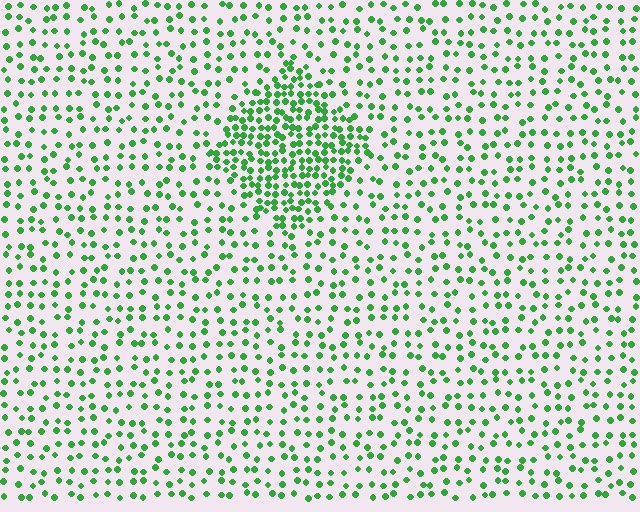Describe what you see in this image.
The image contains small green elements arranged at two different densities. A diamond-shaped region is visible where the elements are more densely packed than the surrounding area.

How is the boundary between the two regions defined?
The boundary is defined by a change in element density (approximately 2.3x ratio). All elements are the same color, size, and shape.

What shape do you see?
I see a diamond.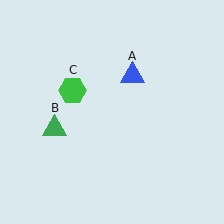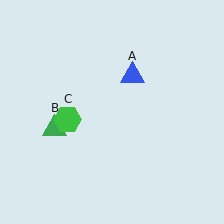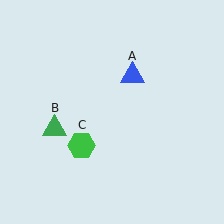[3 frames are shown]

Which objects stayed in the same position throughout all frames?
Blue triangle (object A) and green triangle (object B) remained stationary.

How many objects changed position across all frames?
1 object changed position: green hexagon (object C).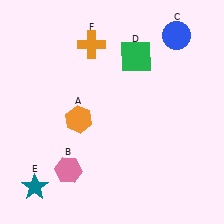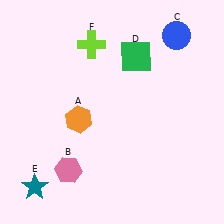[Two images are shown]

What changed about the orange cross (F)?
In Image 1, F is orange. In Image 2, it changed to lime.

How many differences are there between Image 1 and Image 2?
There is 1 difference between the two images.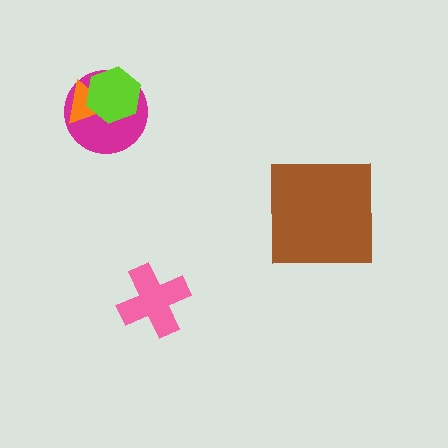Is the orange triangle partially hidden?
Yes, it is partially covered by another shape.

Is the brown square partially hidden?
No, no other shape covers it.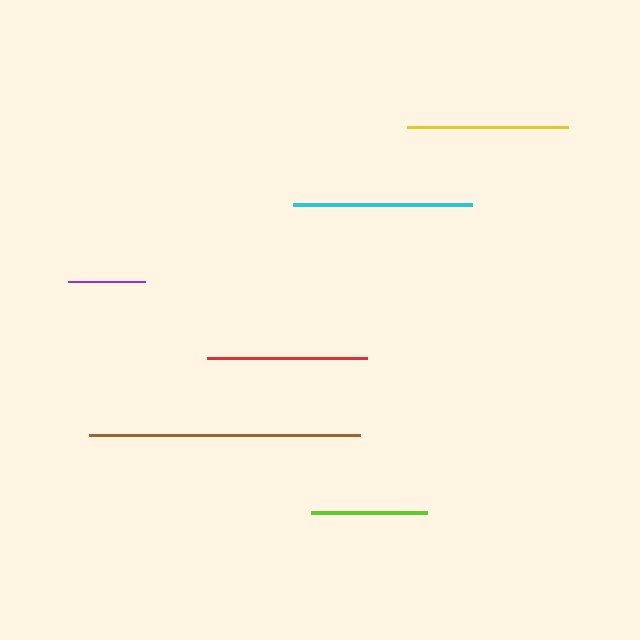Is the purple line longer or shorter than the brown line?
The brown line is longer than the purple line.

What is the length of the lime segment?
The lime segment is approximately 115 pixels long.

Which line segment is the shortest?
The purple line is the shortest at approximately 77 pixels.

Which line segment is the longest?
The brown line is the longest at approximately 271 pixels.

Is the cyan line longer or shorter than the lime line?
The cyan line is longer than the lime line.